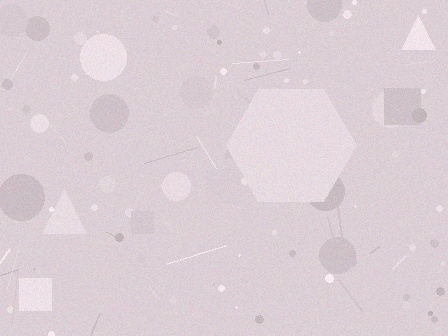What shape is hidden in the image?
A hexagon is hidden in the image.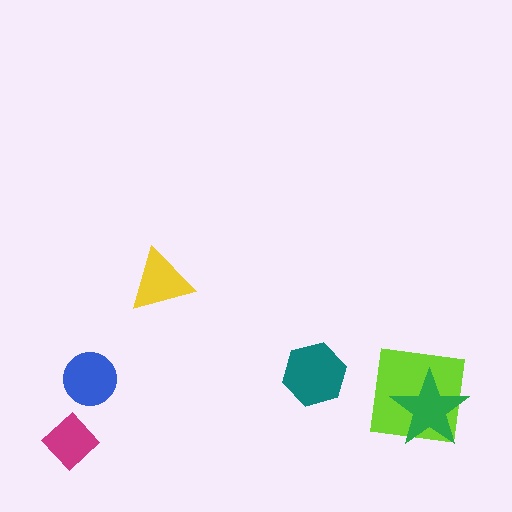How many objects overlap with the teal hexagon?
0 objects overlap with the teal hexagon.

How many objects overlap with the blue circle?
0 objects overlap with the blue circle.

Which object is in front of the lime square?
The green star is in front of the lime square.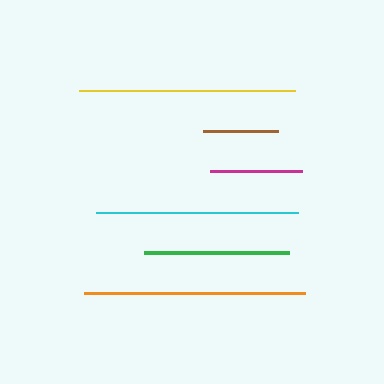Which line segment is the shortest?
The brown line is the shortest at approximately 75 pixels.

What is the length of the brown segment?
The brown segment is approximately 75 pixels long.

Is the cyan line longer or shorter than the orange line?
The orange line is longer than the cyan line.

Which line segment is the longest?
The orange line is the longest at approximately 222 pixels.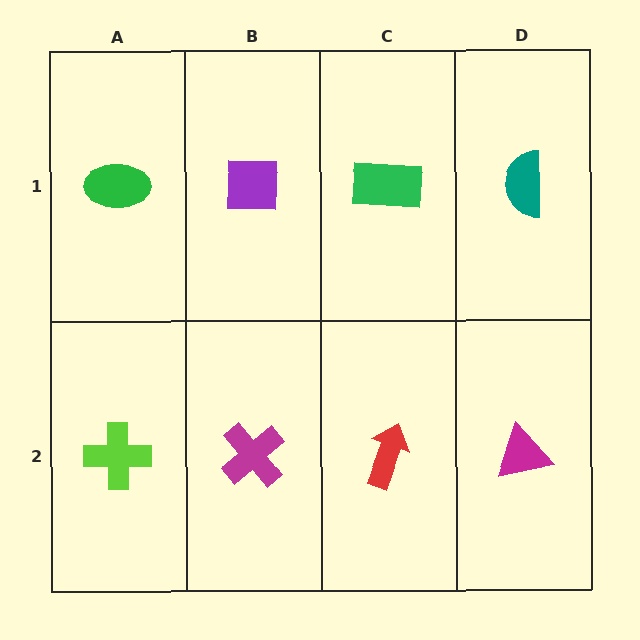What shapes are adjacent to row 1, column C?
A red arrow (row 2, column C), a purple square (row 1, column B), a teal semicircle (row 1, column D).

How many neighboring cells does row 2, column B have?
3.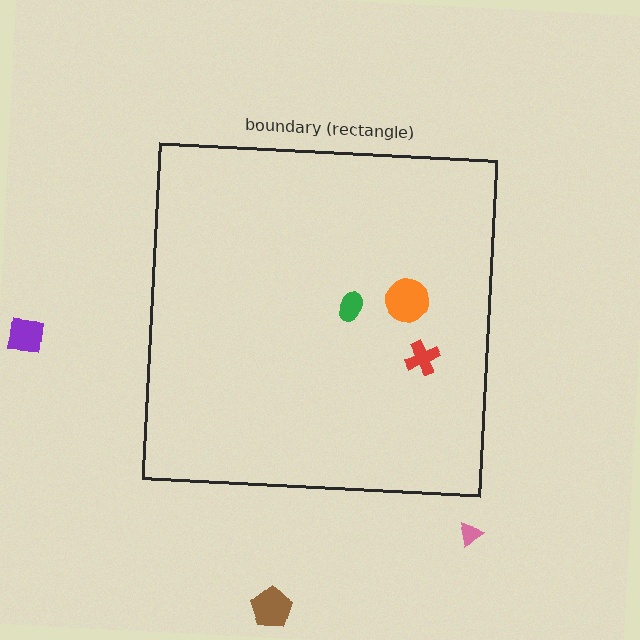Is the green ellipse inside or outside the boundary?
Inside.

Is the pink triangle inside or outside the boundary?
Outside.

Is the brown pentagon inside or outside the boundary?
Outside.